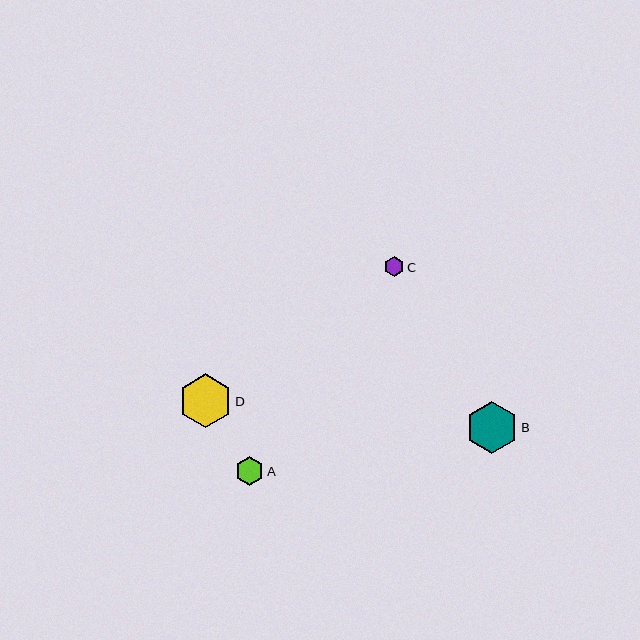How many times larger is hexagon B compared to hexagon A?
Hexagon B is approximately 1.8 times the size of hexagon A.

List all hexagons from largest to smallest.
From largest to smallest: D, B, A, C.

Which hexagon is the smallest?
Hexagon C is the smallest with a size of approximately 19 pixels.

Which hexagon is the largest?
Hexagon D is the largest with a size of approximately 54 pixels.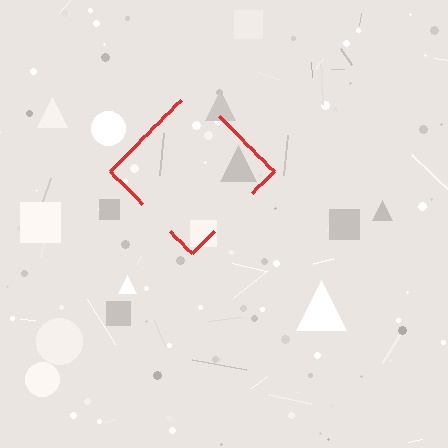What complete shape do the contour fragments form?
The contour fragments form a diamond.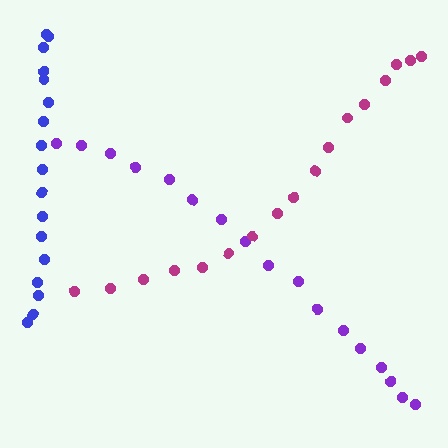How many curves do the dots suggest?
There are 3 distinct paths.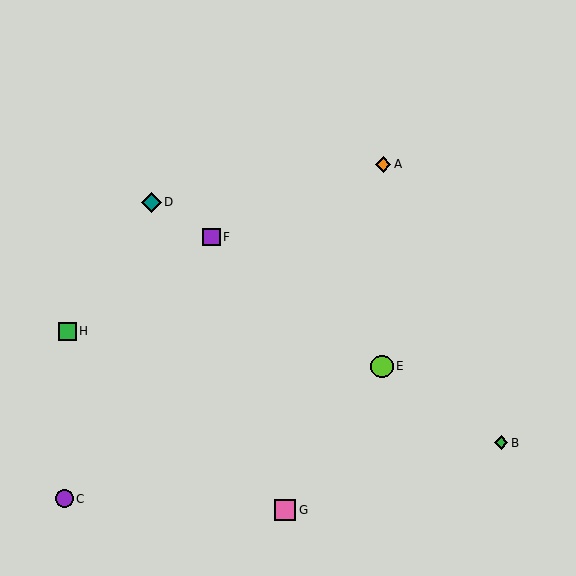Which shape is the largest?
The lime circle (labeled E) is the largest.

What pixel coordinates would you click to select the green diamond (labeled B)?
Click at (501, 443) to select the green diamond B.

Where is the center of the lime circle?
The center of the lime circle is at (382, 366).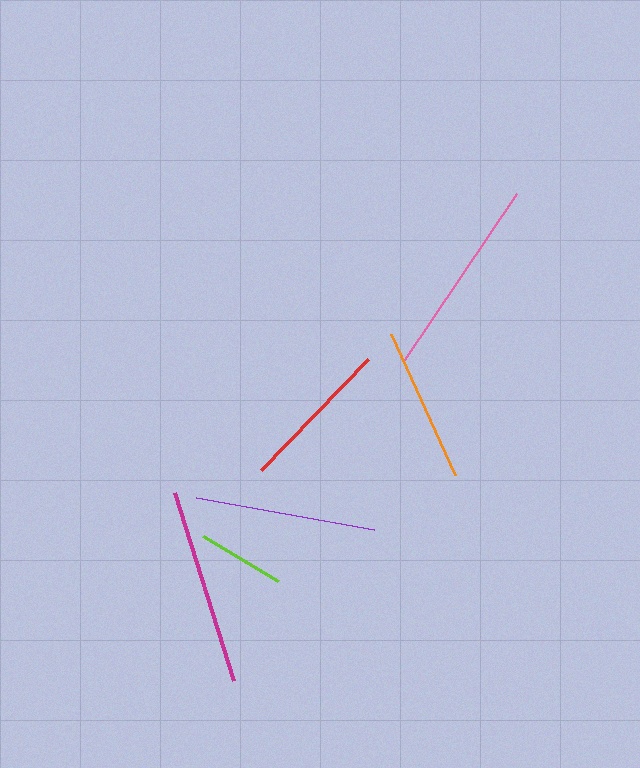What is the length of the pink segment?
The pink segment is approximately 200 pixels long.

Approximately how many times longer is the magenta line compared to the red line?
The magenta line is approximately 1.3 times the length of the red line.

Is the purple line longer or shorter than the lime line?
The purple line is longer than the lime line.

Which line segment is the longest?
The pink line is the longest at approximately 200 pixels.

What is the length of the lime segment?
The lime segment is approximately 88 pixels long.